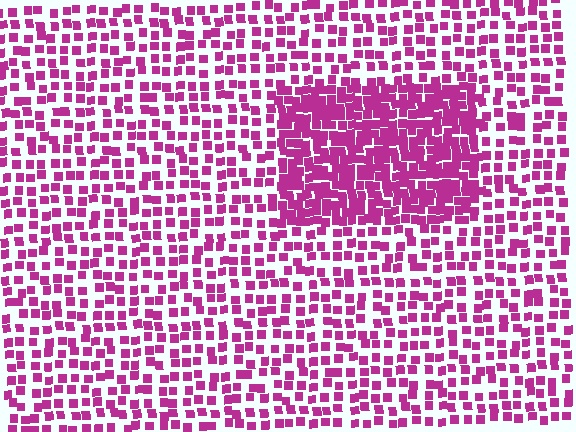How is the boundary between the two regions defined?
The boundary is defined by a change in element density (approximately 2.1x ratio). All elements are the same color, size, and shape.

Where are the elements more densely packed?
The elements are more densely packed inside the rectangle boundary.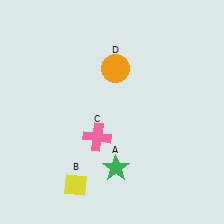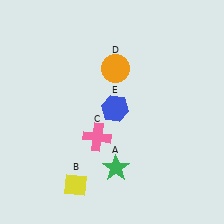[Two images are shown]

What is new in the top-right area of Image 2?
A blue hexagon (E) was added in the top-right area of Image 2.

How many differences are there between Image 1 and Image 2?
There is 1 difference between the two images.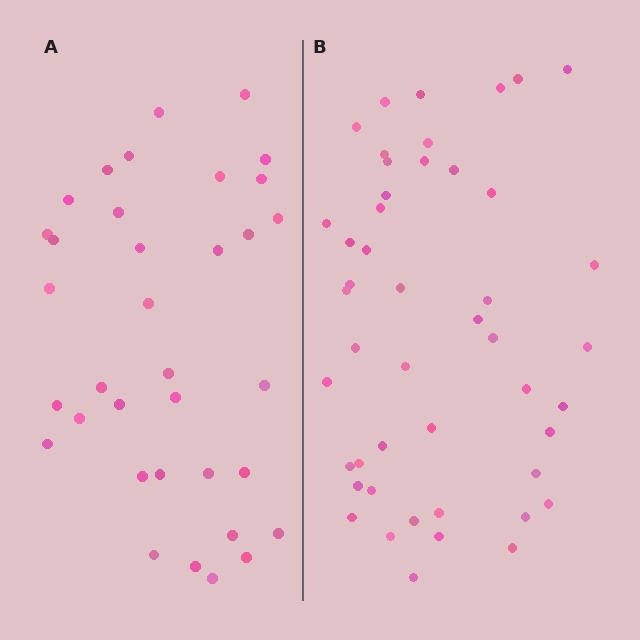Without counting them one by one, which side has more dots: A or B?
Region B (the right region) has more dots.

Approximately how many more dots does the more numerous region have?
Region B has roughly 12 or so more dots than region A.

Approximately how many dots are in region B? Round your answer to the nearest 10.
About 50 dots. (The exact count is 47, which rounds to 50.)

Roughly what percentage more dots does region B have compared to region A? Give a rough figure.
About 35% more.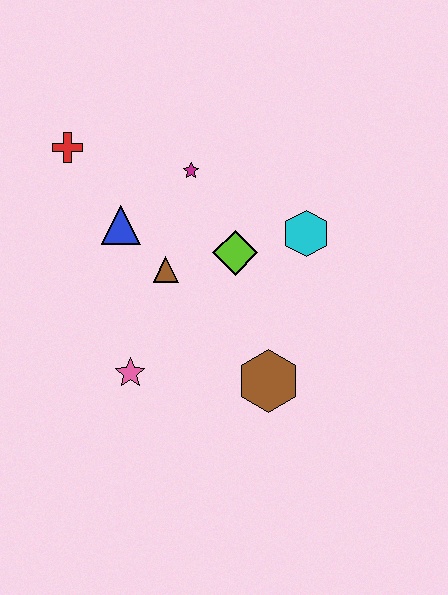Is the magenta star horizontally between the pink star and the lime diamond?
Yes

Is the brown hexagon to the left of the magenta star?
No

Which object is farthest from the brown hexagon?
The red cross is farthest from the brown hexagon.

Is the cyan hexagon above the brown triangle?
Yes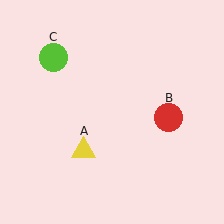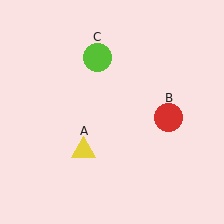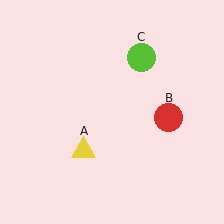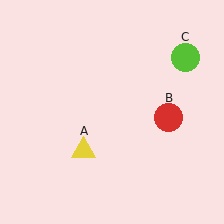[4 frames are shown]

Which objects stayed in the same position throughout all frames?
Yellow triangle (object A) and red circle (object B) remained stationary.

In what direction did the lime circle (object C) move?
The lime circle (object C) moved right.